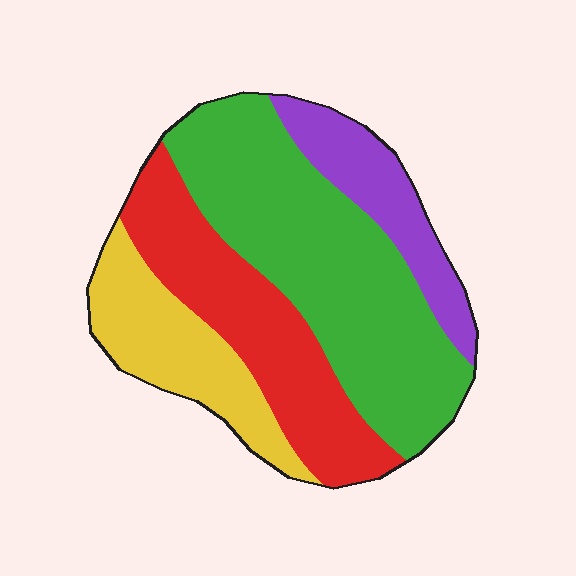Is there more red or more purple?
Red.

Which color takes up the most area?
Green, at roughly 40%.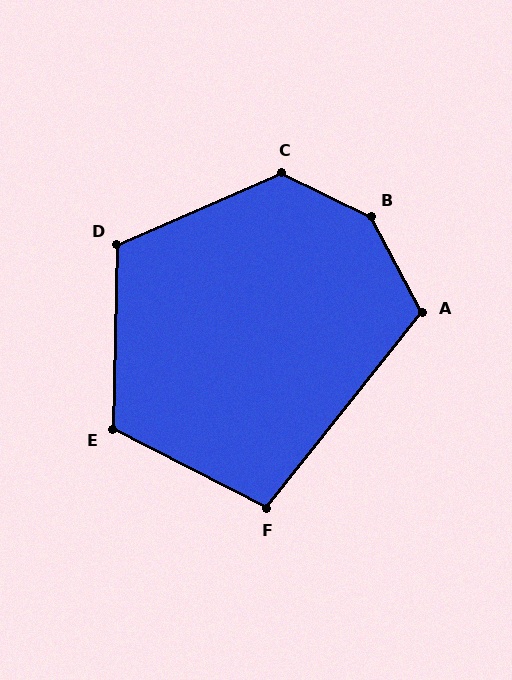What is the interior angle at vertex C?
Approximately 131 degrees (obtuse).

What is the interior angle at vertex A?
Approximately 113 degrees (obtuse).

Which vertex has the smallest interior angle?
F, at approximately 101 degrees.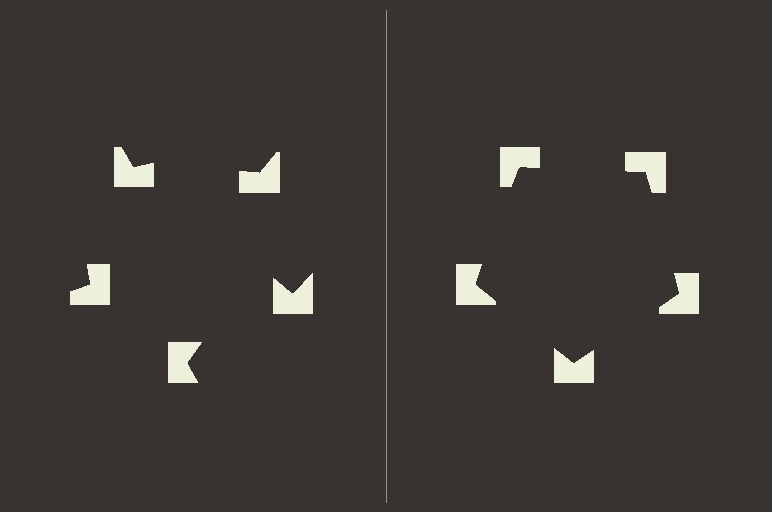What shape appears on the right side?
An illusory pentagon.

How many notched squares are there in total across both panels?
10 — 5 on each side.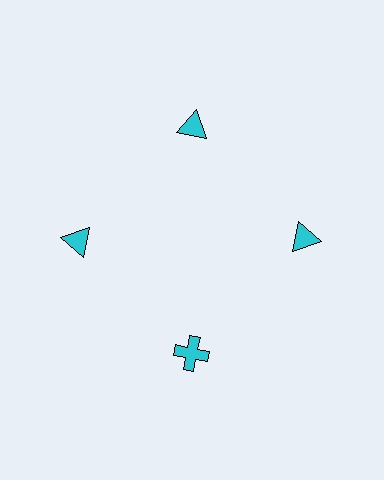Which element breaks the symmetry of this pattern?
The cyan cross at roughly the 6 o'clock position breaks the symmetry. All other shapes are cyan triangles.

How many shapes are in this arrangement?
There are 4 shapes arranged in a ring pattern.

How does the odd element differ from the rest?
It has a different shape: cross instead of triangle.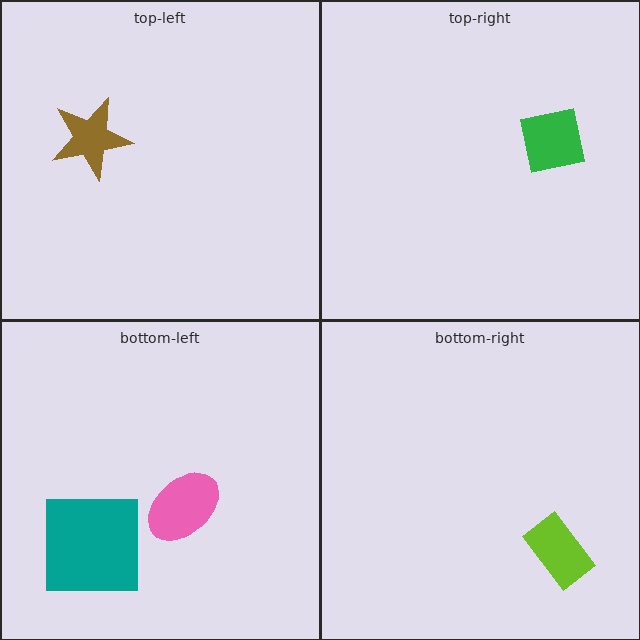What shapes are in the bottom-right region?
The lime rectangle.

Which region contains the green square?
The top-right region.